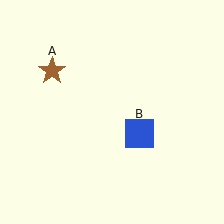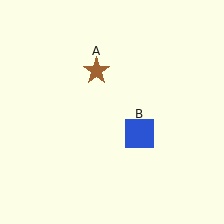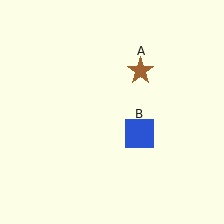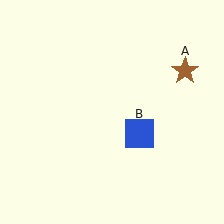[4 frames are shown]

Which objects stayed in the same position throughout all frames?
Blue square (object B) remained stationary.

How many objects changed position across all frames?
1 object changed position: brown star (object A).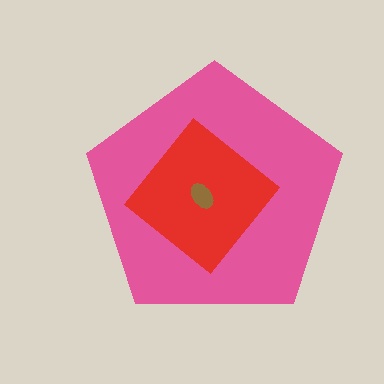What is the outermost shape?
The pink pentagon.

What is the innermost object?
The brown ellipse.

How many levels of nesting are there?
3.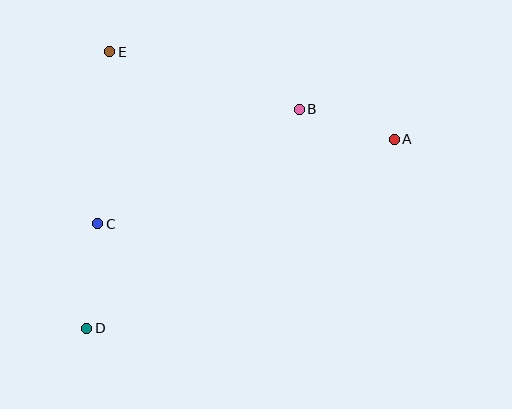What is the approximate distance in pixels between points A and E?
The distance between A and E is approximately 298 pixels.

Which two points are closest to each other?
Points A and B are closest to each other.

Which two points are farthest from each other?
Points A and D are farthest from each other.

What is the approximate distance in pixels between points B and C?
The distance between B and C is approximately 231 pixels.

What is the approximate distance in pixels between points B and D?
The distance between B and D is approximately 305 pixels.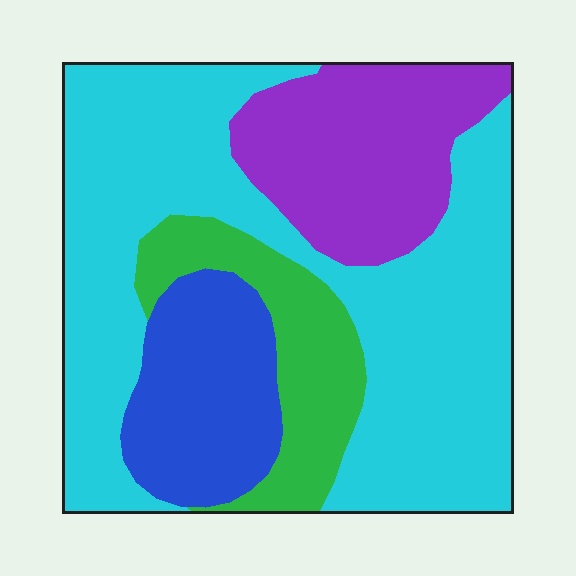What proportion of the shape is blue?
Blue covers roughly 15% of the shape.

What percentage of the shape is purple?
Purple takes up between a sixth and a third of the shape.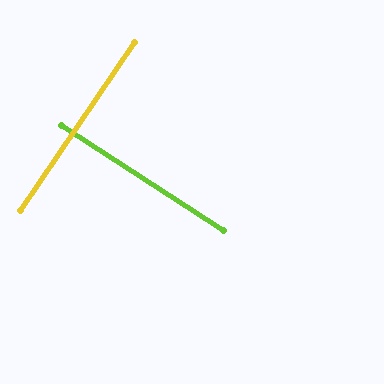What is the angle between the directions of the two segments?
Approximately 89 degrees.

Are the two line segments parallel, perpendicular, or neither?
Perpendicular — they meet at approximately 89°.